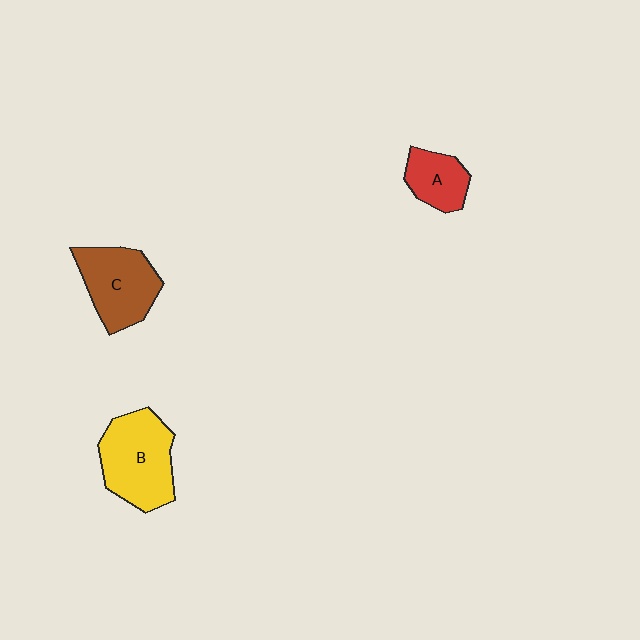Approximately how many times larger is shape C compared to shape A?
Approximately 1.7 times.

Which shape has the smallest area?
Shape A (red).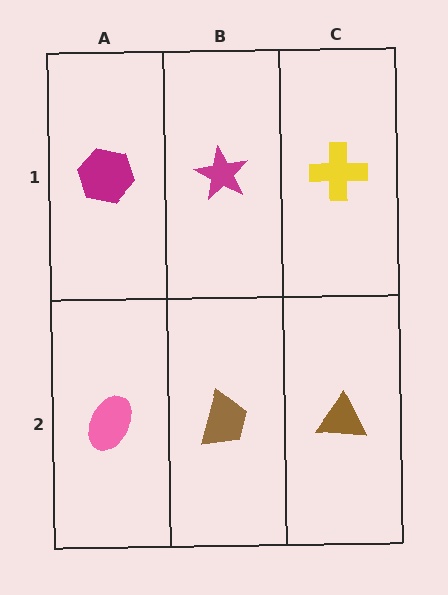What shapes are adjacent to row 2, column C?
A yellow cross (row 1, column C), a brown trapezoid (row 2, column B).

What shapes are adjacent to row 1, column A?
A pink ellipse (row 2, column A), a magenta star (row 1, column B).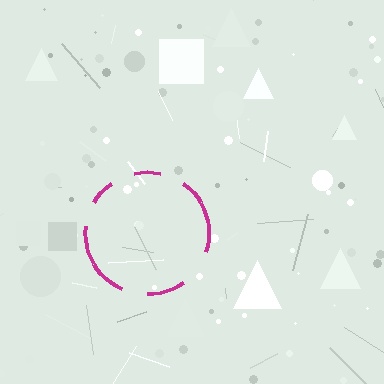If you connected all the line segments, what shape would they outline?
They would outline a circle.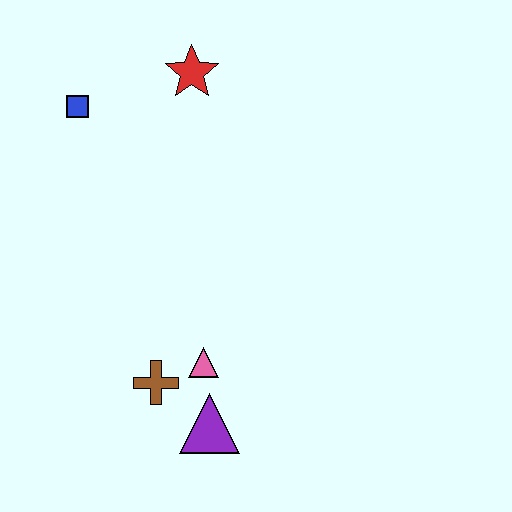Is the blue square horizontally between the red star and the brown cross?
No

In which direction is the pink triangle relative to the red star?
The pink triangle is below the red star.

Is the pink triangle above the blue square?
No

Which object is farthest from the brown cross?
The red star is farthest from the brown cross.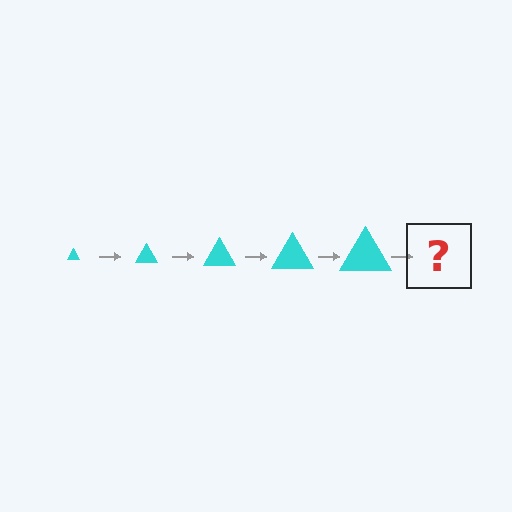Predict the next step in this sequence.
The next step is a cyan triangle, larger than the previous one.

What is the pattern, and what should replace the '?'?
The pattern is that the triangle gets progressively larger each step. The '?' should be a cyan triangle, larger than the previous one.